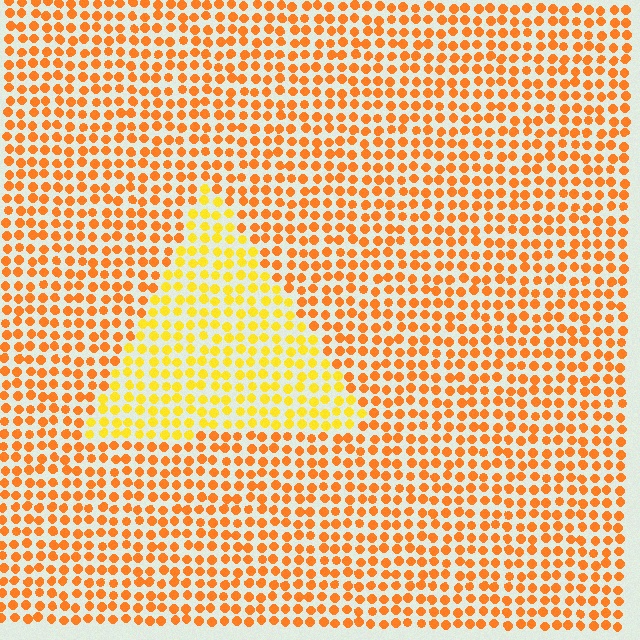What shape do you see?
I see a triangle.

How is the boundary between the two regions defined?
The boundary is defined purely by a slight shift in hue (about 29 degrees). Spacing, size, and orientation are identical on both sides.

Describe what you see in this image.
The image is filled with small orange elements in a uniform arrangement. A triangle-shaped region is visible where the elements are tinted to a slightly different hue, forming a subtle color boundary.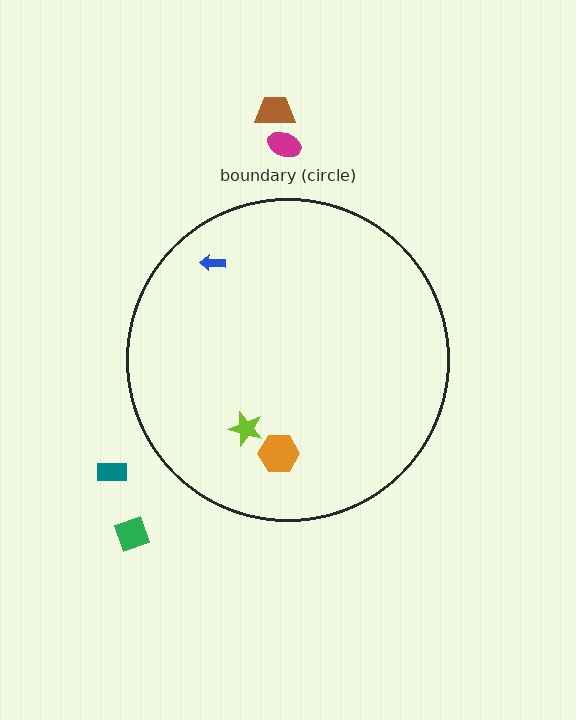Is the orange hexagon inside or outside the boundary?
Inside.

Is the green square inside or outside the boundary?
Outside.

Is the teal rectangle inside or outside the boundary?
Outside.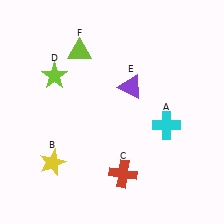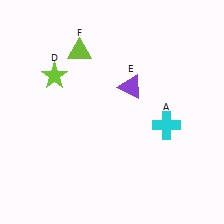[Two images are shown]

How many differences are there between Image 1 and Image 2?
There are 2 differences between the two images.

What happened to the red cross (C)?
The red cross (C) was removed in Image 2. It was in the bottom-right area of Image 1.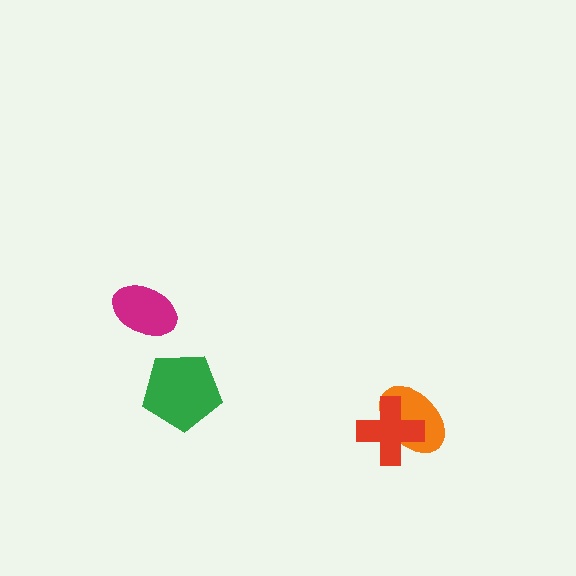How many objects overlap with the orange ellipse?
1 object overlaps with the orange ellipse.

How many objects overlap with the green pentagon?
0 objects overlap with the green pentagon.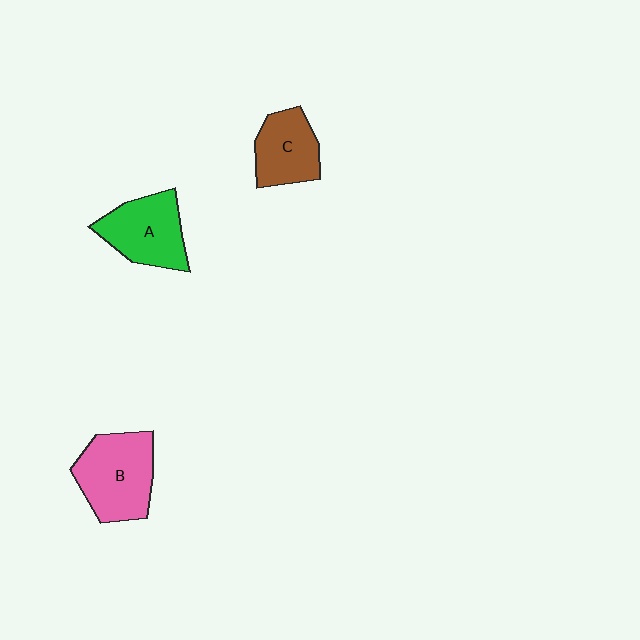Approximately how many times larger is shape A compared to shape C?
Approximately 1.2 times.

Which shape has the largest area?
Shape B (pink).